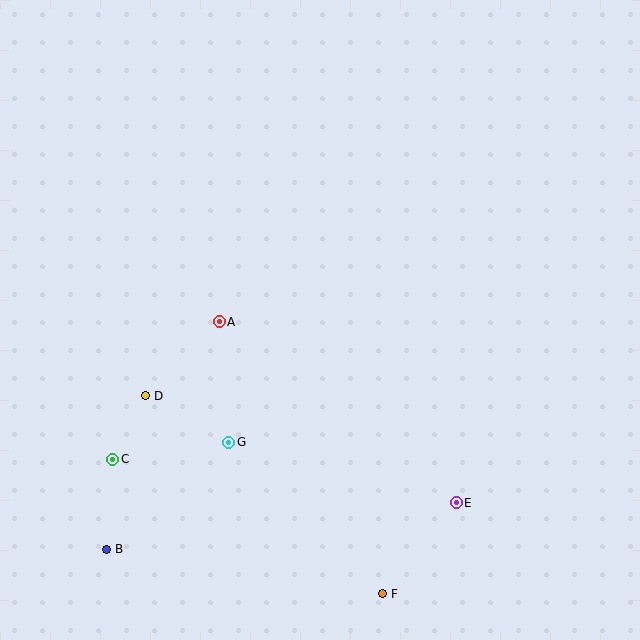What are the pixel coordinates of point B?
Point B is at (107, 549).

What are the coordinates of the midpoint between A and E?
The midpoint between A and E is at (338, 412).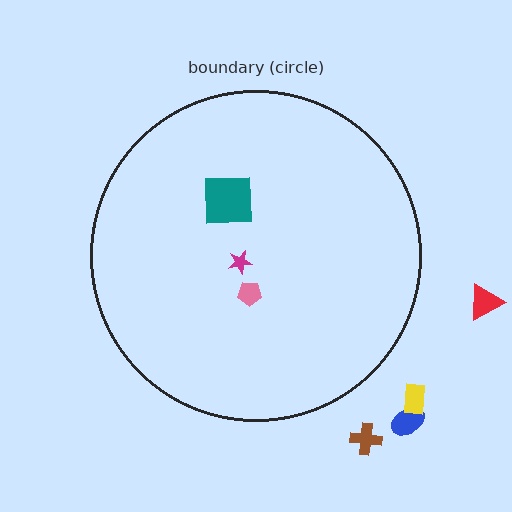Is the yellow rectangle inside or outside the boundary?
Outside.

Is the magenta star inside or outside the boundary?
Inside.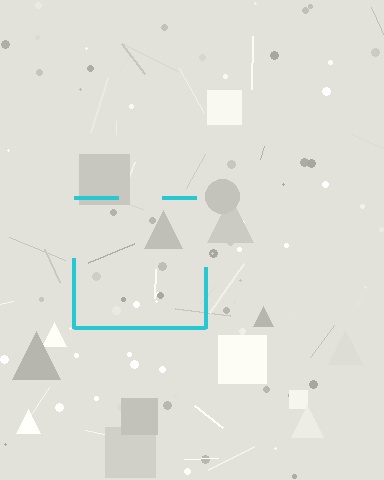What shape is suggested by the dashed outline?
The dashed outline suggests a square.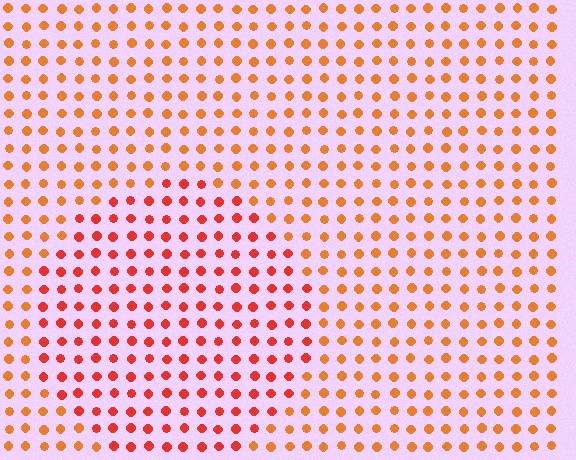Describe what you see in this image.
The image is filled with small orange elements in a uniform arrangement. A circle-shaped region is visible where the elements are tinted to a slightly different hue, forming a subtle color boundary.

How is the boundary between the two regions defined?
The boundary is defined purely by a slight shift in hue (about 25 degrees). Spacing, size, and orientation are identical on both sides.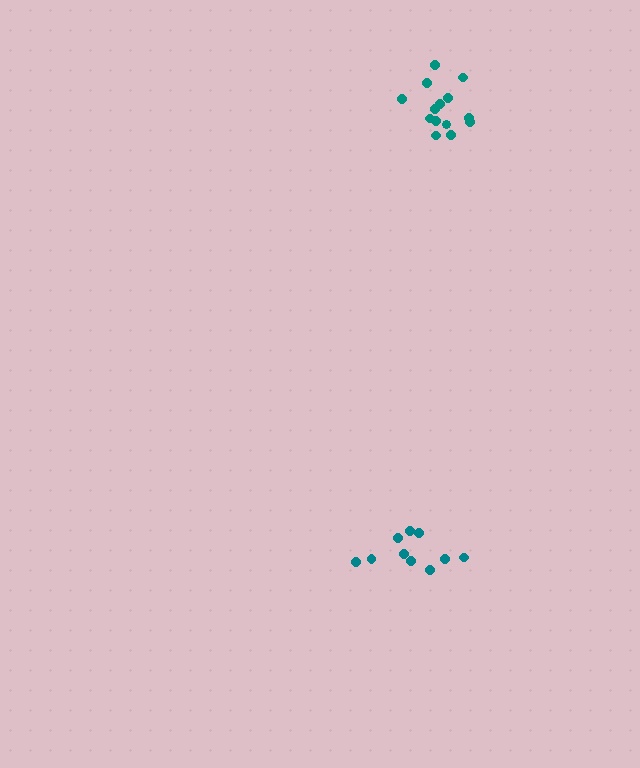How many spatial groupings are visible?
There are 2 spatial groupings.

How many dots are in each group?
Group 1: 10 dots, Group 2: 14 dots (24 total).